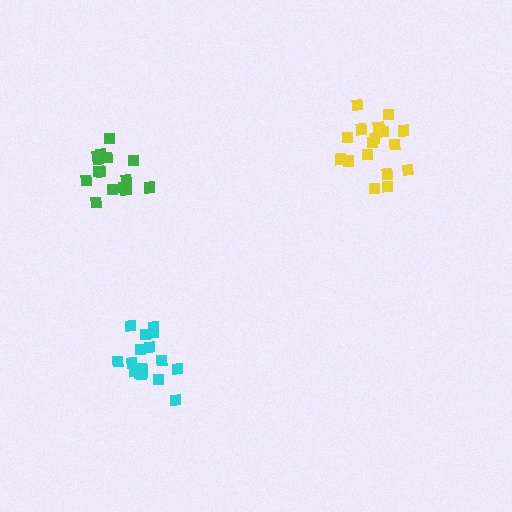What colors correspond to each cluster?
The clusters are colored: green, yellow, cyan.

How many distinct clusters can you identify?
There are 3 distinct clusters.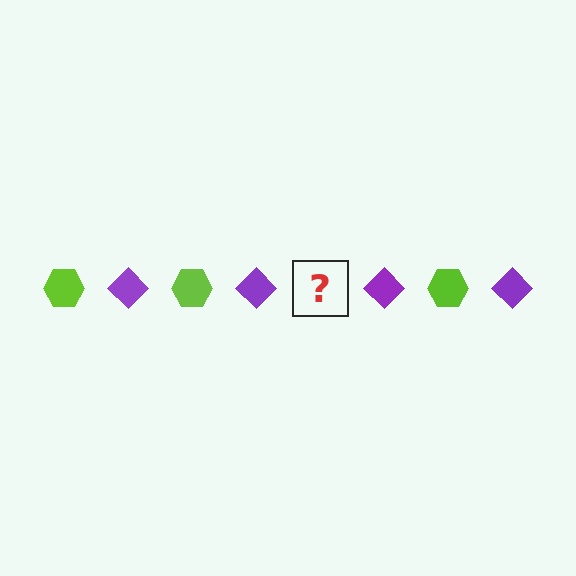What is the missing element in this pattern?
The missing element is a lime hexagon.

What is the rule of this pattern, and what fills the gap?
The rule is that the pattern alternates between lime hexagon and purple diamond. The gap should be filled with a lime hexagon.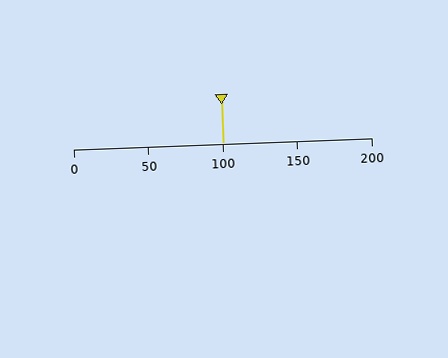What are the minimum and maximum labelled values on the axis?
The axis runs from 0 to 200.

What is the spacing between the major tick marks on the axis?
The major ticks are spaced 50 apart.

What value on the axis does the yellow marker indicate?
The marker indicates approximately 100.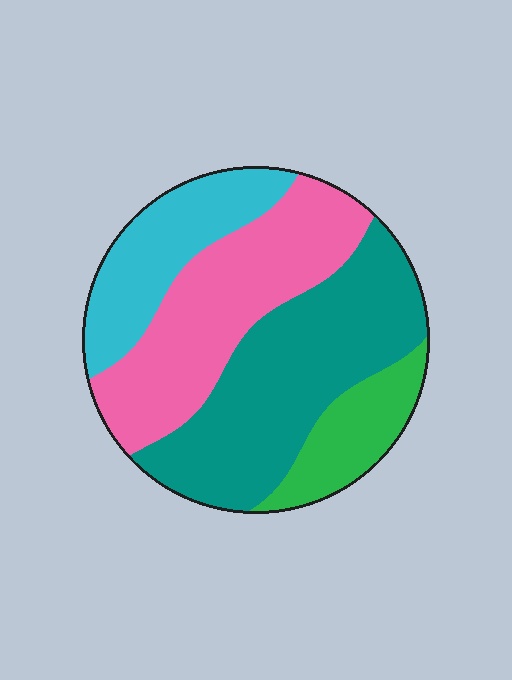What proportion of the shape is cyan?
Cyan covers 19% of the shape.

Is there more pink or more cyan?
Pink.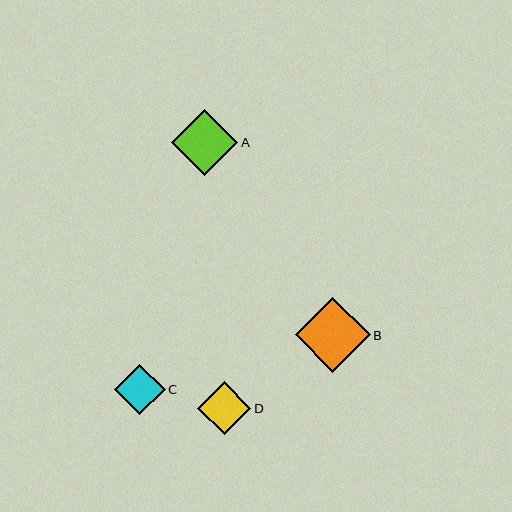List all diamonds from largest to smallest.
From largest to smallest: B, A, D, C.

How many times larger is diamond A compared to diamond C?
Diamond A is approximately 1.3 times the size of diamond C.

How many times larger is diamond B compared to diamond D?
Diamond B is approximately 1.4 times the size of diamond D.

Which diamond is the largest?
Diamond B is the largest with a size of approximately 75 pixels.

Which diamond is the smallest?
Diamond C is the smallest with a size of approximately 50 pixels.